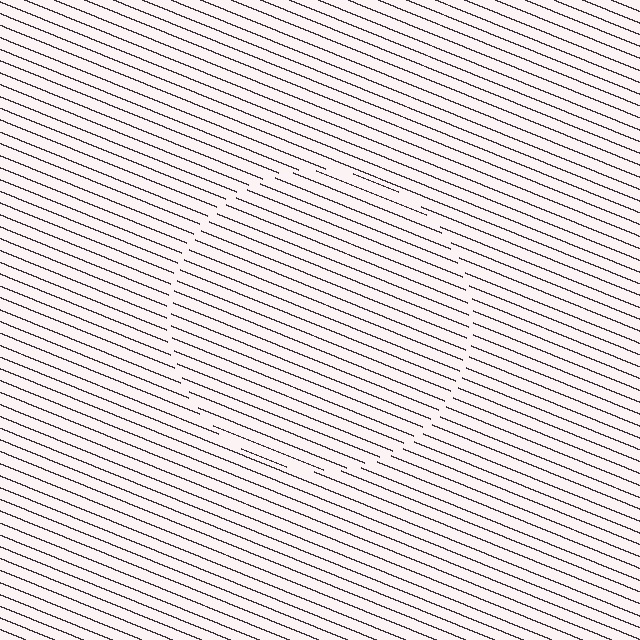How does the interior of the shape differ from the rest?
The interior of the shape contains the same grating, shifted by half a period — the contour is defined by the phase discontinuity where line-ends from the inner and outer gratings abut.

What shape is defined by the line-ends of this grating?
An illusory circle. The interior of the shape contains the same grating, shifted by half a period — the contour is defined by the phase discontinuity where line-ends from the inner and outer gratings abut.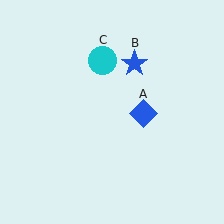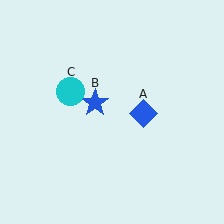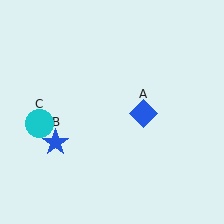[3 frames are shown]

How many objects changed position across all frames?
2 objects changed position: blue star (object B), cyan circle (object C).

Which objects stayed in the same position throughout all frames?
Blue diamond (object A) remained stationary.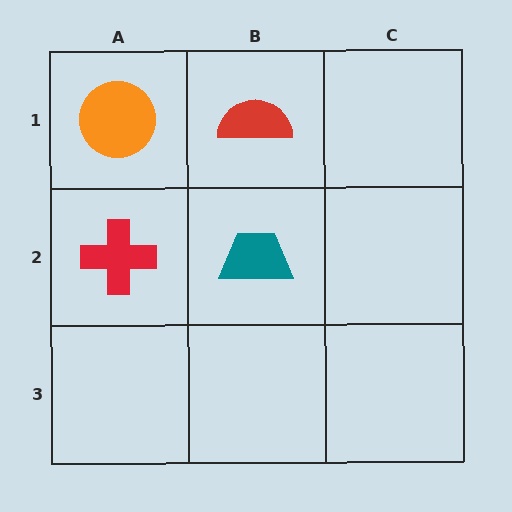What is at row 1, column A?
An orange circle.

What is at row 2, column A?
A red cross.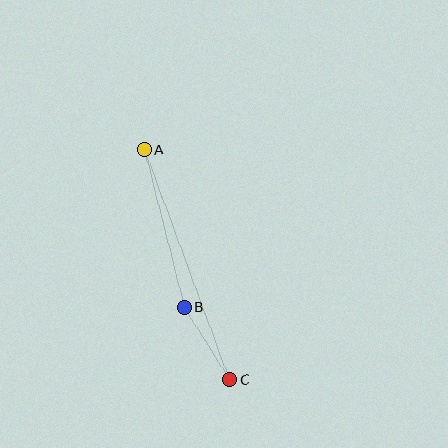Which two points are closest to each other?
Points B and C are closest to each other.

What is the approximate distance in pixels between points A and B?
The distance between A and B is approximately 163 pixels.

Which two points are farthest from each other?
Points A and C are farthest from each other.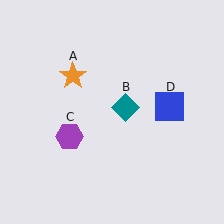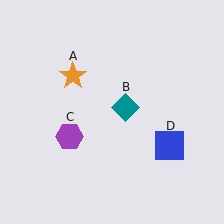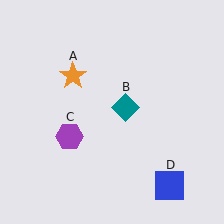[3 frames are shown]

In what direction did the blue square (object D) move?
The blue square (object D) moved down.